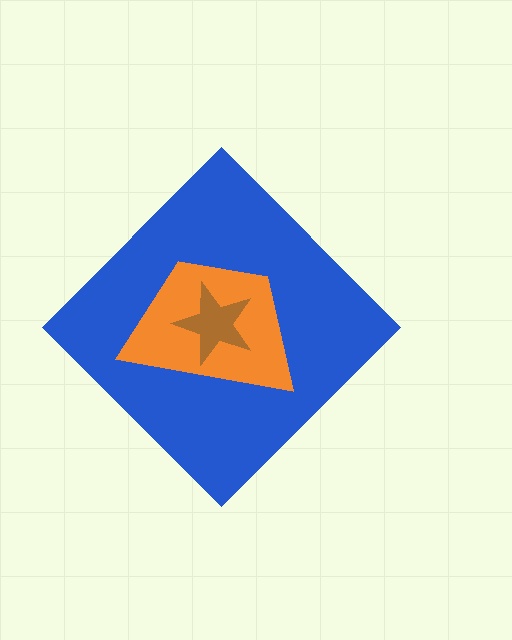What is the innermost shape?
The brown star.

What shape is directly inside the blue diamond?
The orange trapezoid.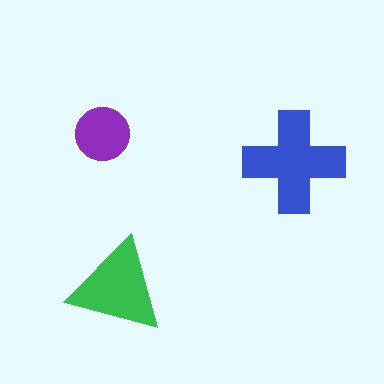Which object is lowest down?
The green triangle is bottommost.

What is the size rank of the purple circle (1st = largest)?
3rd.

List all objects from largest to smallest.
The blue cross, the green triangle, the purple circle.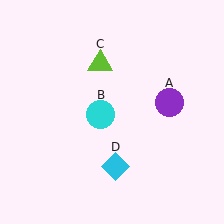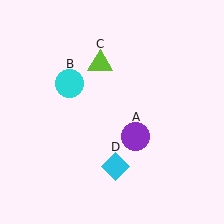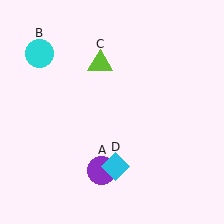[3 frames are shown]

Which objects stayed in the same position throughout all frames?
Lime triangle (object C) and cyan diamond (object D) remained stationary.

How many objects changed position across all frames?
2 objects changed position: purple circle (object A), cyan circle (object B).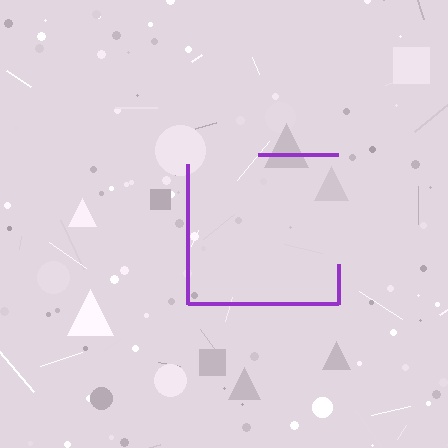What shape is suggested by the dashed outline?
The dashed outline suggests a square.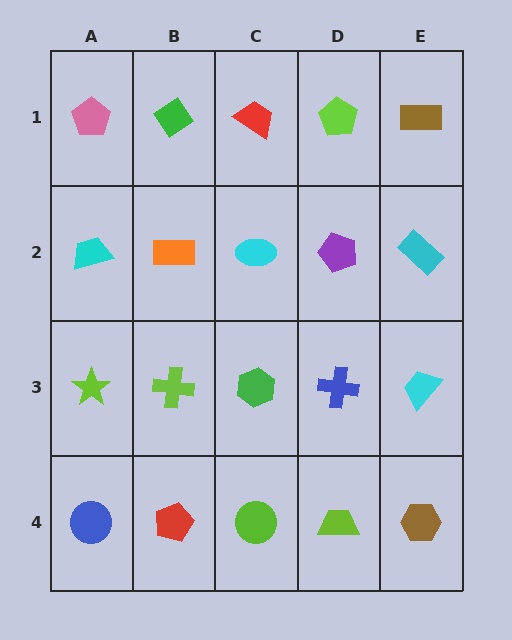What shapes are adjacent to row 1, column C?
A cyan ellipse (row 2, column C), a green diamond (row 1, column B), a lime pentagon (row 1, column D).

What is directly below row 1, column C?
A cyan ellipse.